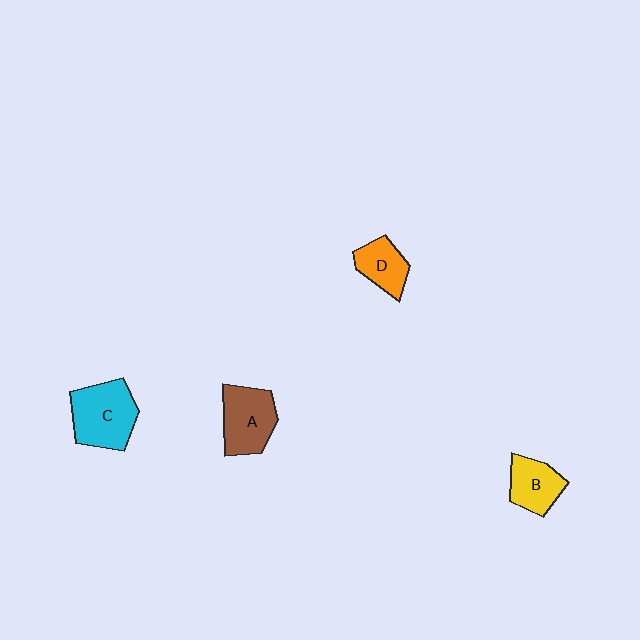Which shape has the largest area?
Shape C (cyan).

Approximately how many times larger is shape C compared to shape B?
Approximately 1.5 times.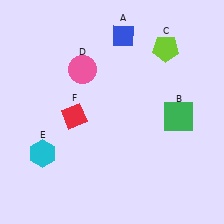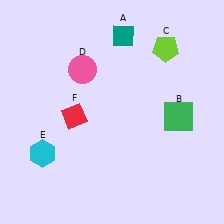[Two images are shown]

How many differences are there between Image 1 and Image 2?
There is 1 difference between the two images.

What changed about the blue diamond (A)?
In Image 1, A is blue. In Image 2, it changed to teal.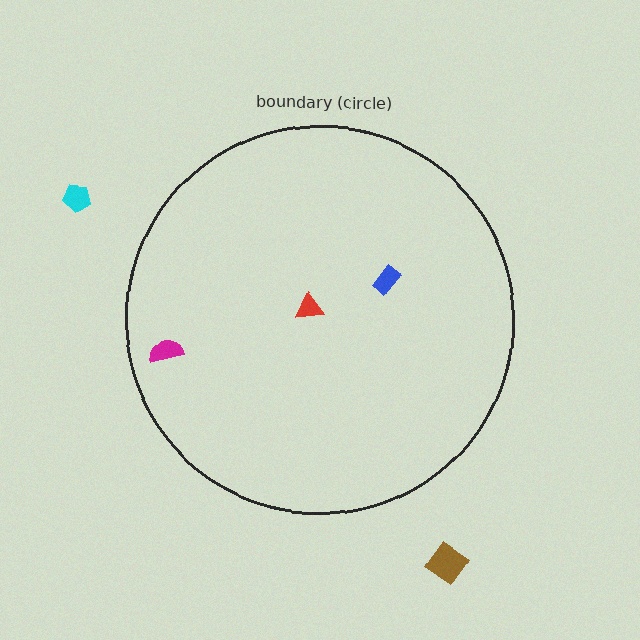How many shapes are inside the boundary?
3 inside, 2 outside.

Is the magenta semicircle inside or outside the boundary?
Inside.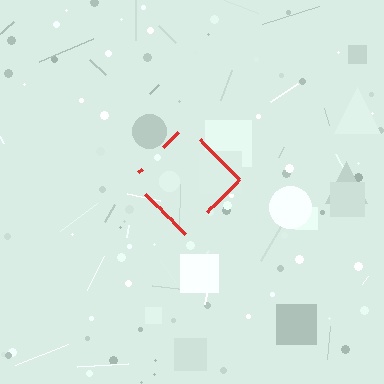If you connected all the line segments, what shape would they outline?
They would outline a diamond.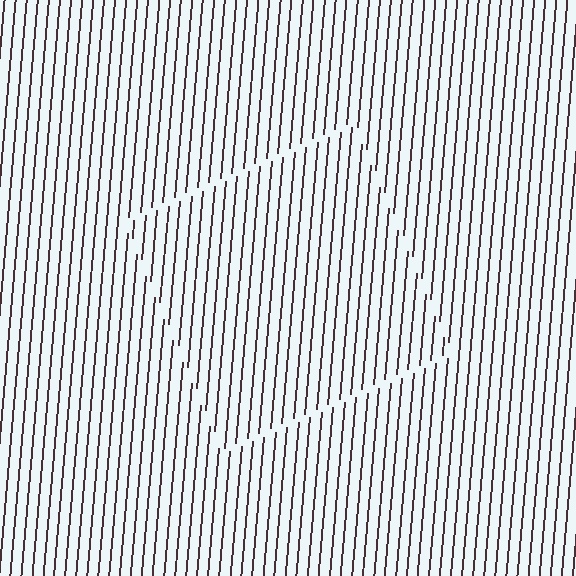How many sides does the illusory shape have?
4 sides — the line-ends trace a square.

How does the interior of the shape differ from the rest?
The interior of the shape contains the same grating, shifted by half a period — the contour is defined by the phase discontinuity where line-ends from the inner and outer gratings abut.